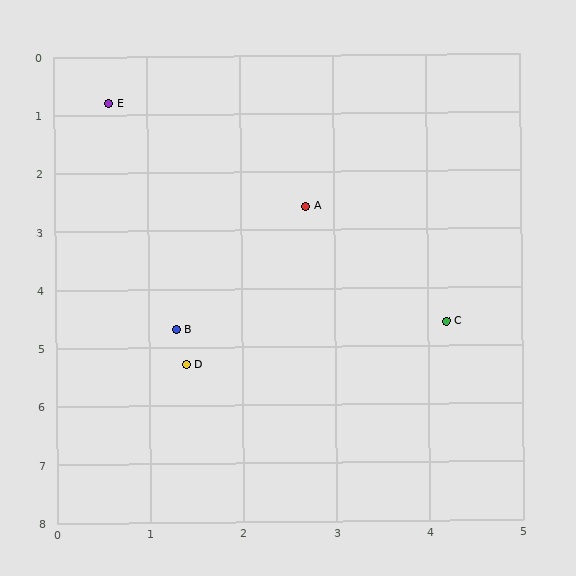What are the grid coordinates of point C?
Point C is at approximately (4.2, 4.6).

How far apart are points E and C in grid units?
Points E and C are about 5.2 grid units apart.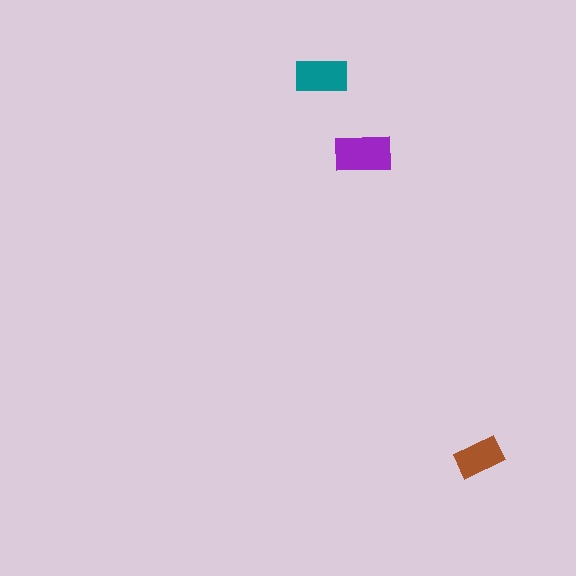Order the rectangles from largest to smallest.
the purple one, the teal one, the brown one.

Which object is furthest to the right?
The brown rectangle is rightmost.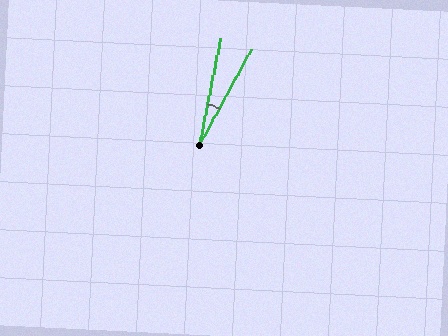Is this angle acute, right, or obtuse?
It is acute.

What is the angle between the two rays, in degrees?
Approximately 17 degrees.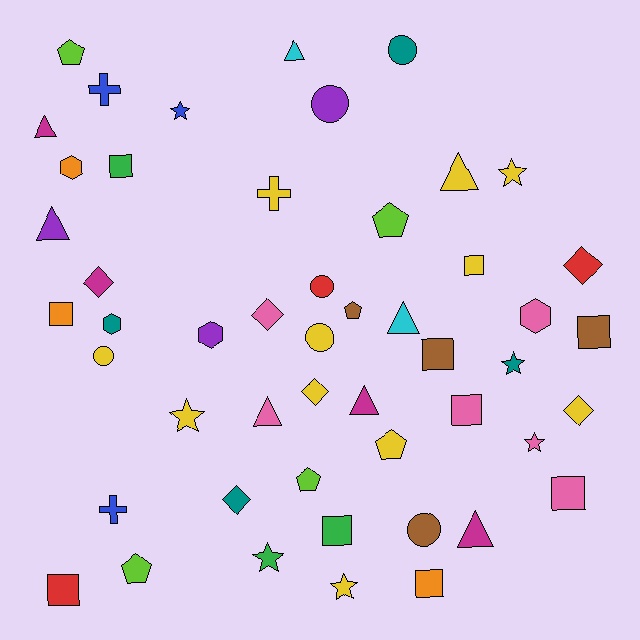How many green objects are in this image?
There are 3 green objects.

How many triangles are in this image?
There are 8 triangles.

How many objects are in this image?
There are 50 objects.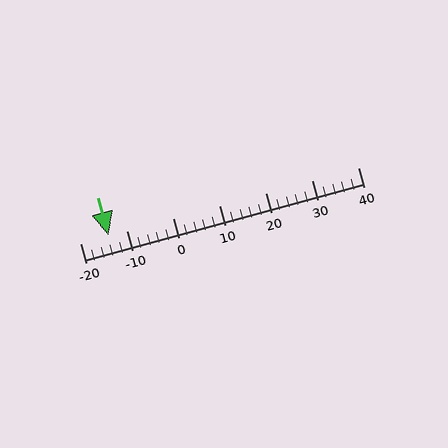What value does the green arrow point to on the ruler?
The green arrow points to approximately -14.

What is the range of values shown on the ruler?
The ruler shows values from -20 to 40.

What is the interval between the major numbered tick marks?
The major tick marks are spaced 10 units apart.